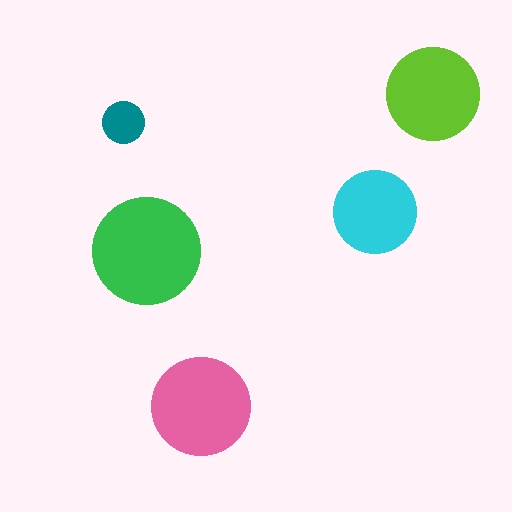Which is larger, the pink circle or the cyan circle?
The pink one.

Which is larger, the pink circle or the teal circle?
The pink one.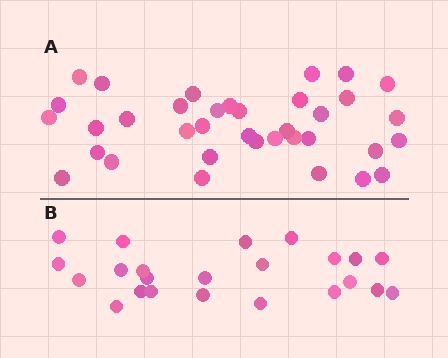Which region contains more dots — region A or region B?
Region A (the top region) has more dots.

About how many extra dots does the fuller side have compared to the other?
Region A has approximately 15 more dots than region B.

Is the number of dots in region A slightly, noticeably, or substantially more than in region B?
Region A has substantially more. The ratio is roughly 1.6 to 1.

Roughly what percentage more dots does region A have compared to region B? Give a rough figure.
About 55% more.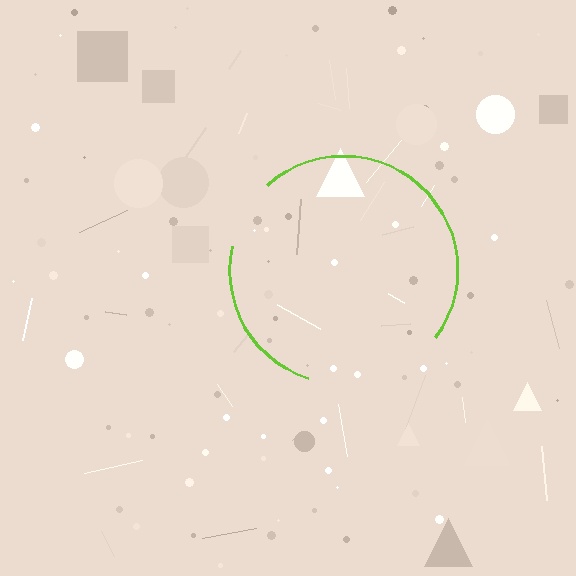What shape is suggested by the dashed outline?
The dashed outline suggests a circle.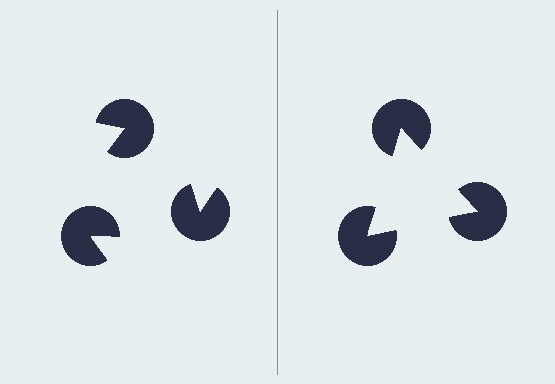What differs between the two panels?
The pac-man discs are positioned identically on both sides; only the wedge orientations differ. On the right they align to a triangle; on the left they are misaligned.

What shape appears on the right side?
An illusory triangle.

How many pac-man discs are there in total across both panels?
6 — 3 on each side.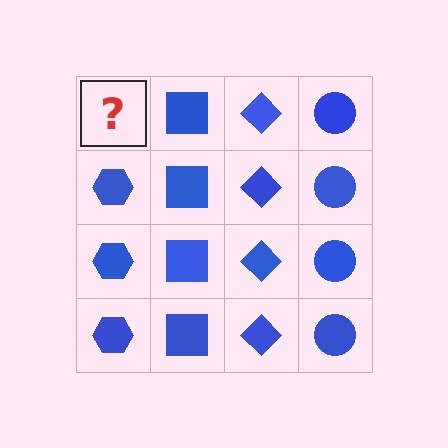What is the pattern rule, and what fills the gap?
The rule is that each column has a consistent shape. The gap should be filled with a blue hexagon.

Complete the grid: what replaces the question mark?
The question mark should be replaced with a blue hexagon.